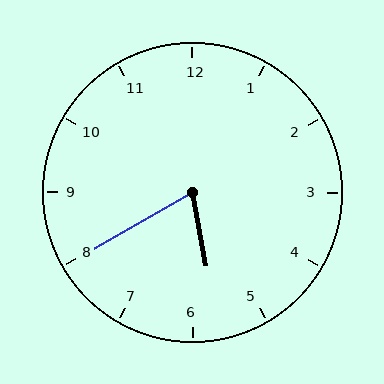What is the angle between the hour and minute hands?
Approximately 70 degrees.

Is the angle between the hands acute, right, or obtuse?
It is acute.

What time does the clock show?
5:40.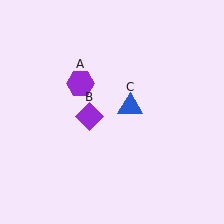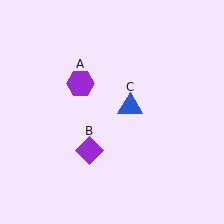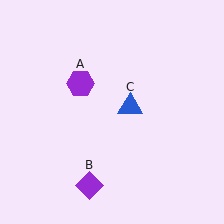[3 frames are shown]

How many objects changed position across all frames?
1 object changed position: purple diamond (object B).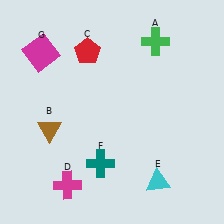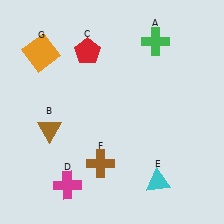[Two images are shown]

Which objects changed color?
F changed from teal to brown. G changed from magenta to orange.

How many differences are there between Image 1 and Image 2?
There are 2 differences between the two images.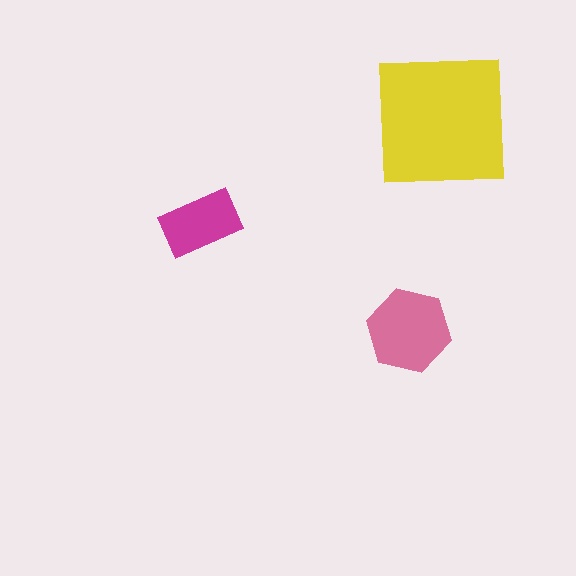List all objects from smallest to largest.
The magenta rectangle, the pink hexagon, the yellow square.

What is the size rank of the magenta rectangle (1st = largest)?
3rd.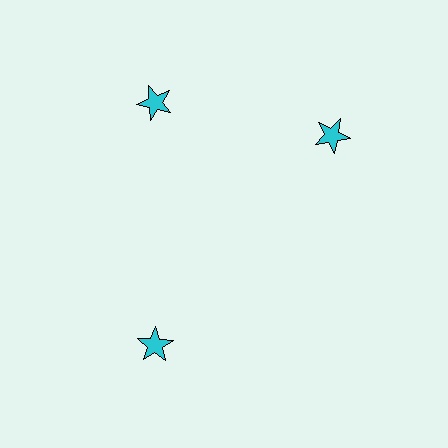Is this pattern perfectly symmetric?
No. The 3 cyan stars are arranged in a ring, but one element near the 3 o'clock position is rotated out of alignment along the ring, breaking the 3-fold rotational symmetry.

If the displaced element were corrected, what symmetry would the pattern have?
It would have 3-fold rotational symmetry — the pattern would map onto itself every 120 degrees.